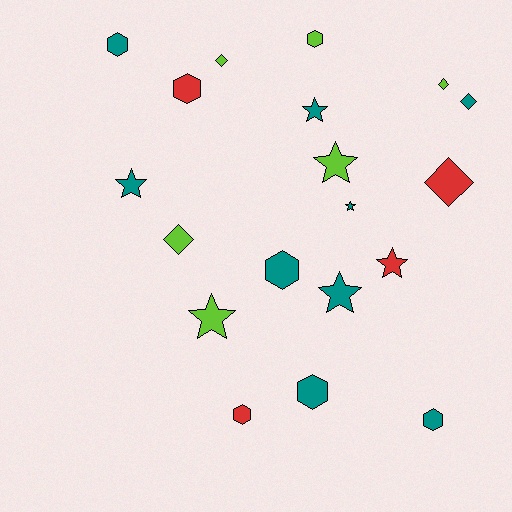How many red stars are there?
There is 1 red star.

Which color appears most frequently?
Teal, with 9 objects.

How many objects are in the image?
There are 19 objects.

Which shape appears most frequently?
Hexagon, with 7 objects.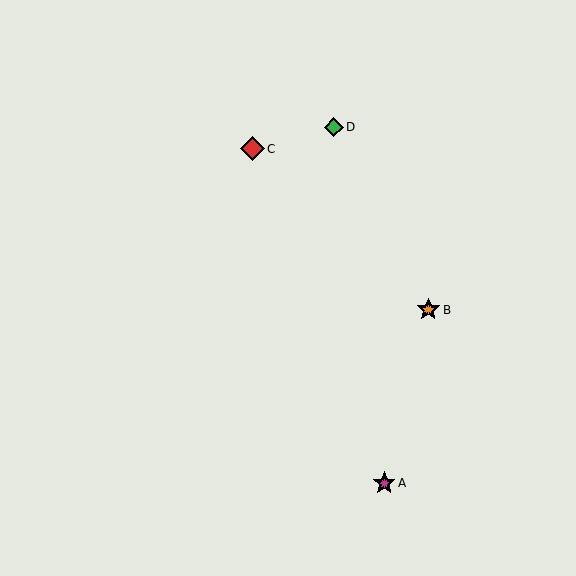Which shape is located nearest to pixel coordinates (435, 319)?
The orange star (labeled B) at (428, 309) is nearest to that location.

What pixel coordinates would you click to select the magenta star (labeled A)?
Click at (385, 483) to select the magenta star A.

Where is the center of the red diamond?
The center of the red diamond is at (252, 149).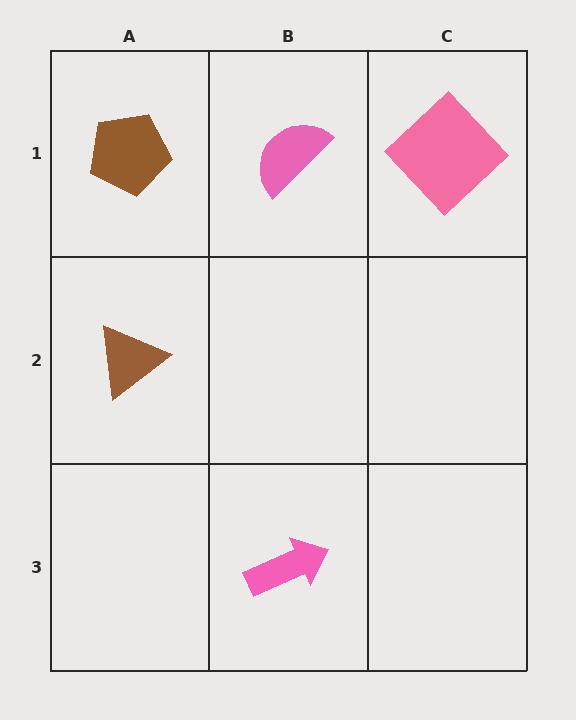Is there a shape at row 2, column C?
No, that cell is empty.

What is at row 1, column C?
A pink diamond.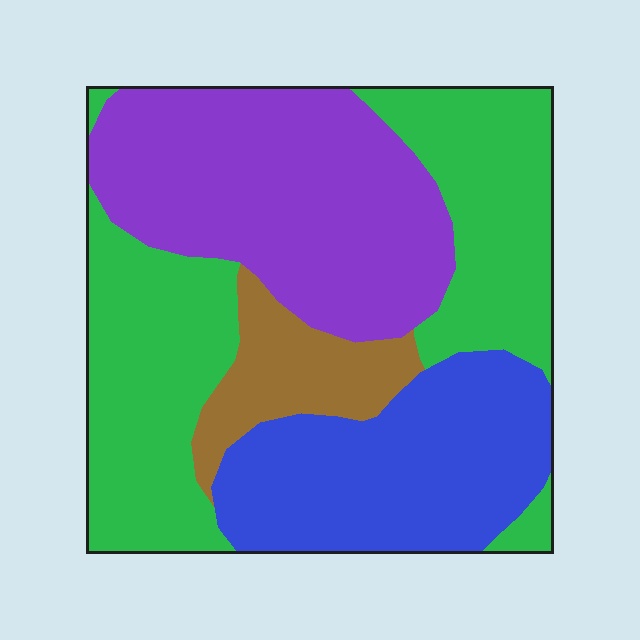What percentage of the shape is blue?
Blue takes up about one quarter (1/4) of the shape.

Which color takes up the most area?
Green, at roughly 35%.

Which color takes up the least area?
Brown, at roughly 10%.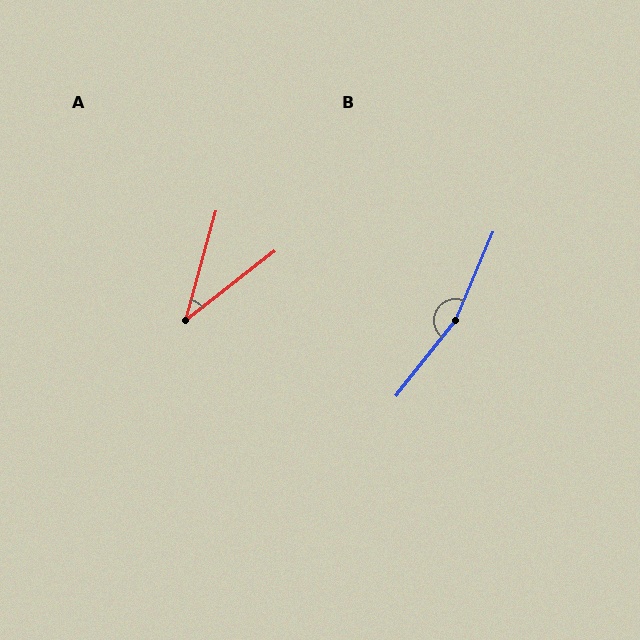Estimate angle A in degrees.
Approximately 36 degrees.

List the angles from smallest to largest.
A (36°), B (165°).